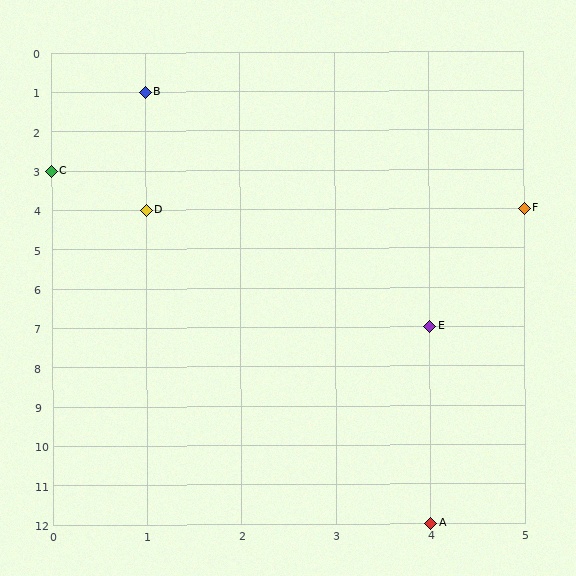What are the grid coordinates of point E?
Point E is at grid coordinates (4, 7).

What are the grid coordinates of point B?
Point B is at grid coordinates (1, 1).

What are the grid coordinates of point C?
Point C is at grid coordinates (0, 3).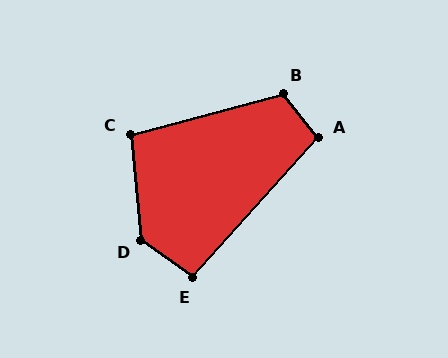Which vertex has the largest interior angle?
D, at approximately 131 degrees.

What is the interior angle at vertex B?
Approximately 114 degrees (obtuse).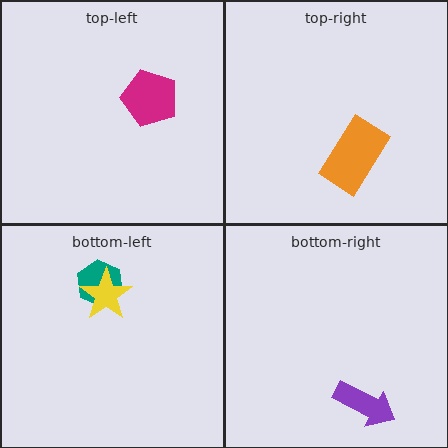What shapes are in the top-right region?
The orange rectangle.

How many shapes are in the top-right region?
1.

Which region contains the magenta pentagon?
The top-left region.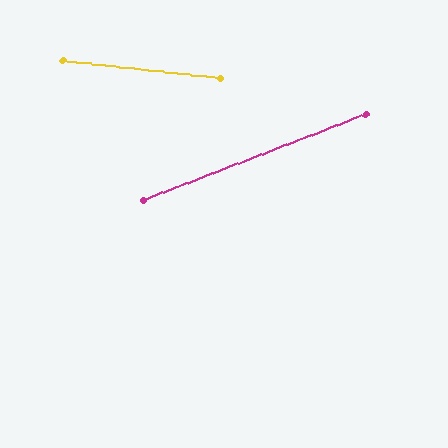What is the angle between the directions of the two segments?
Approximately 28 degrees.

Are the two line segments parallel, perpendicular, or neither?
Neither parallel nor perpendicular — they differ by about 28°.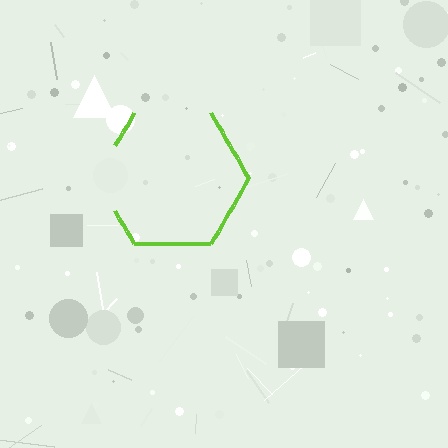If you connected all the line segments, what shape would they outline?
They would outline a hexagon.